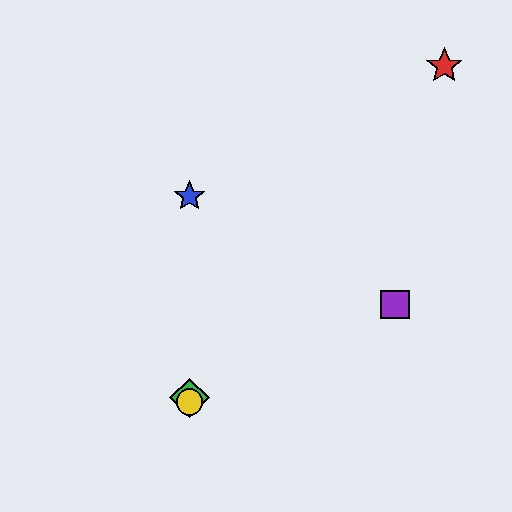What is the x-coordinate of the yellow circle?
The yellow circle is at x≈190.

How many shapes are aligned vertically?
3 shapes (the blue star, the green diamond, the yellow circle) are aligned vertically.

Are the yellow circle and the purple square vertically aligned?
No, the yellow circle is at x≈190 and the purple square is at x≈395.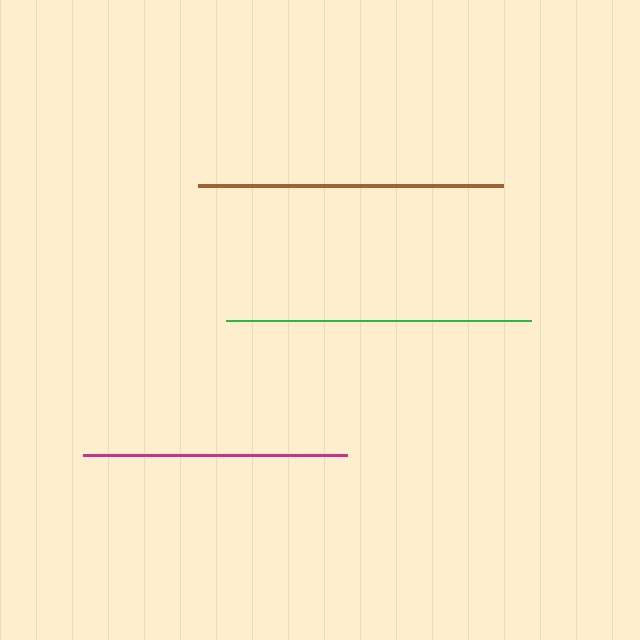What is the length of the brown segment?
The brown segment is approximately 306 pixels long.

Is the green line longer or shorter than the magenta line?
The green line is longer than the magenta line.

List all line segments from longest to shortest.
From longest to shortest: brown, green, magenta.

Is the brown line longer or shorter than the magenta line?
The brown line is longer than the magenta line.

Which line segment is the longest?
The brown line is the longest at approximately 306 pixels.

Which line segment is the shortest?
The magenta line is the shortest at approximately 264 pixels.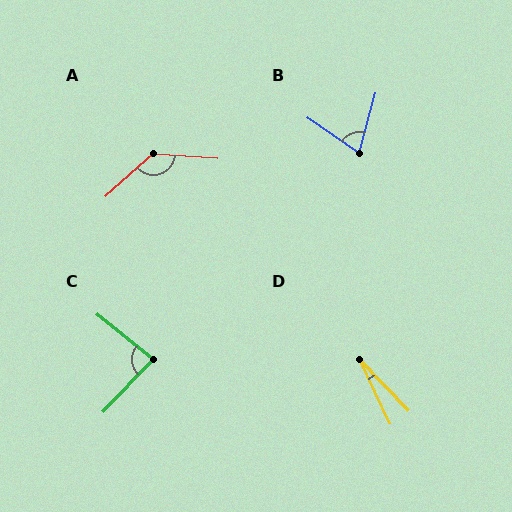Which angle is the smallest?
D, at approximately 18 degrees.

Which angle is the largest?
A, at approximately 134 degrees.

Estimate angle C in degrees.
Approximately 85 degrees.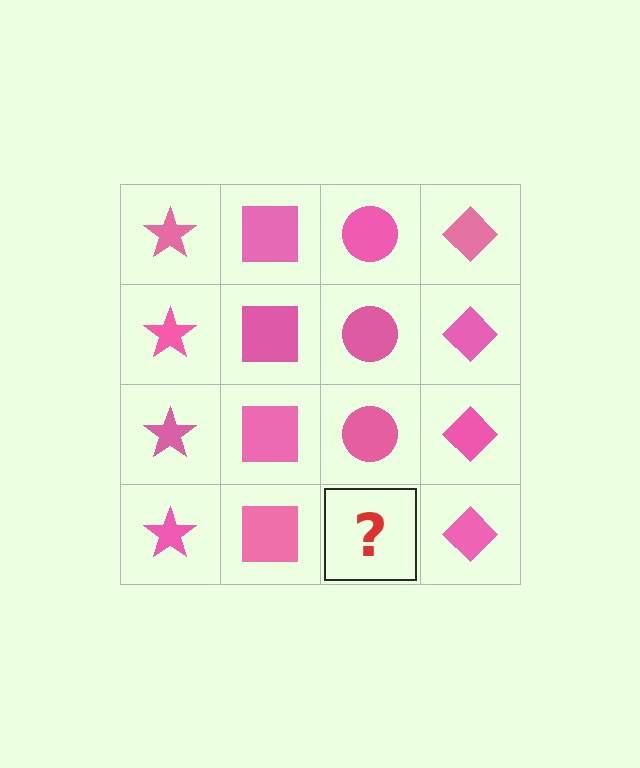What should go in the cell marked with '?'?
The missing cell should contain a pink circle.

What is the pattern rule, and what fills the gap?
The rule is that each column has a consistent shape. The gap should be filled with a pink circle.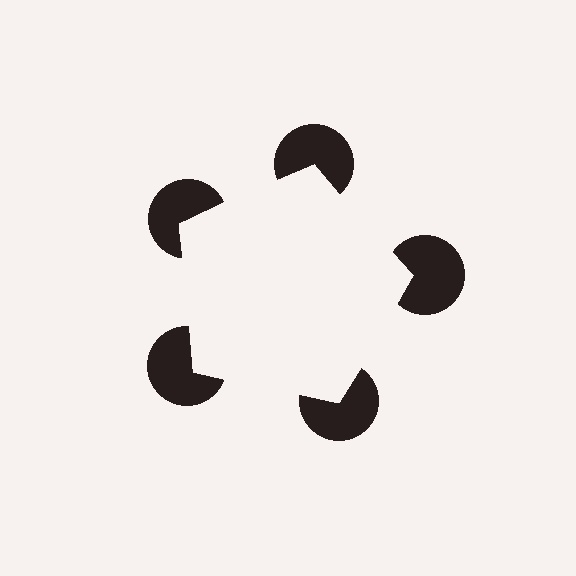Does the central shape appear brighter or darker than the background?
It typically appears slightly brighter than the background, even though no actual brightness change is drawn.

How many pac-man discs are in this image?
There are 5 — one at each vertex of the illusory pentagon.